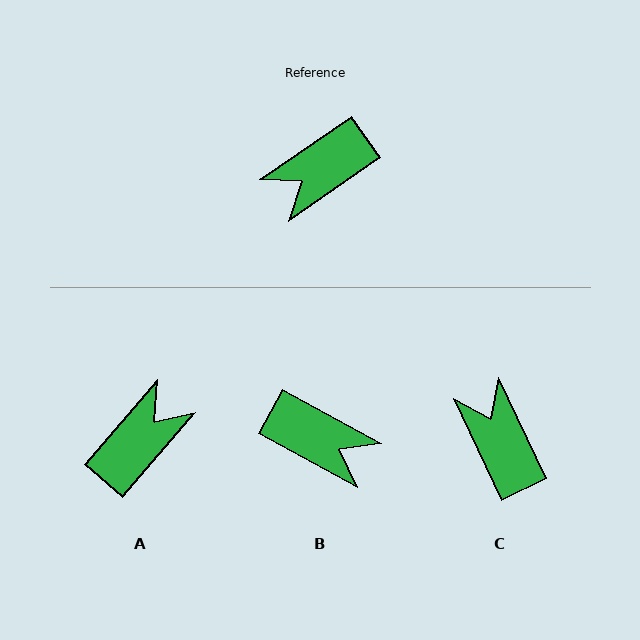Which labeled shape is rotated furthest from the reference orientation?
A, about 165 degrees away.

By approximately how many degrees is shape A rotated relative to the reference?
Approximately 165 degrees clockwise.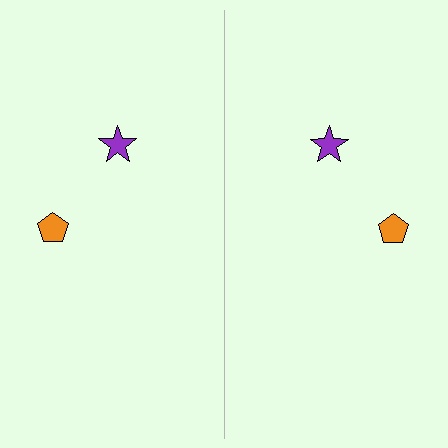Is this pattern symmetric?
Yes, this pattern has bilateral (reflection) symmetry.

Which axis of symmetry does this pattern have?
The pattern has a vertical axis of symmetry running through the center of the image.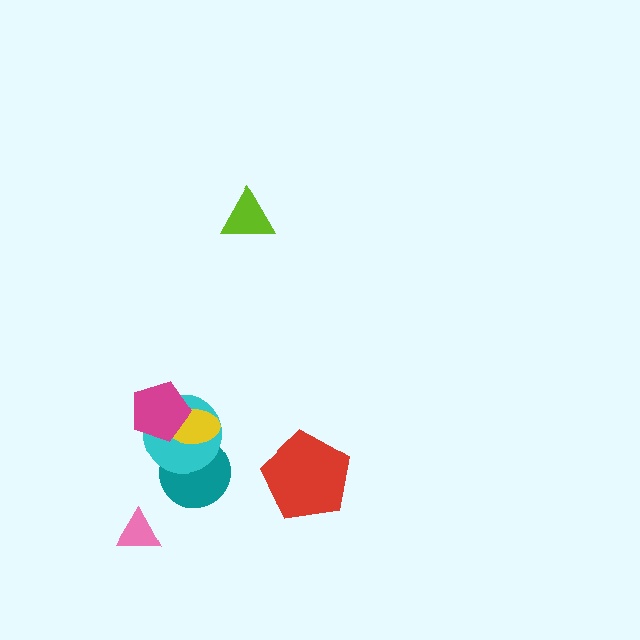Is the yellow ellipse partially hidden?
Yes, it is partially covered by another shape.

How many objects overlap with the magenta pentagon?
2 objects overlap with the magenta pentagon.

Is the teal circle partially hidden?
Yes, it is partially covered by another shape.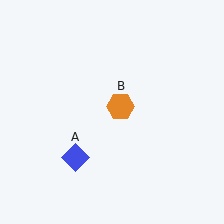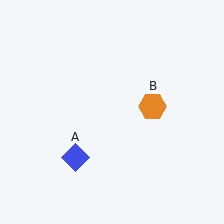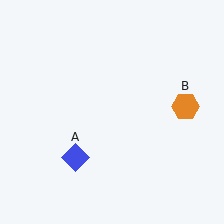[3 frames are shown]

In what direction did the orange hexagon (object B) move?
The orange hexagon (object B) moved right.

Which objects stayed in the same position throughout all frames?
Blue diamond (object A) remained stationary.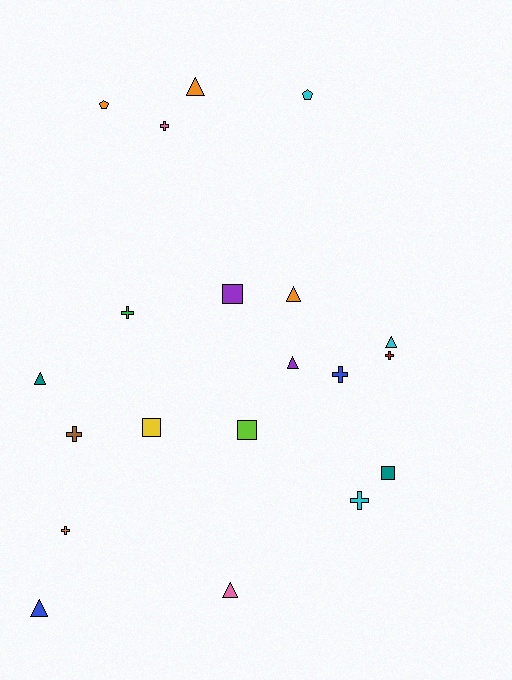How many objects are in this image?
There are 20 objects.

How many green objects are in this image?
There is 1 green object.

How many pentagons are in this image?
There are 2 pentagons.